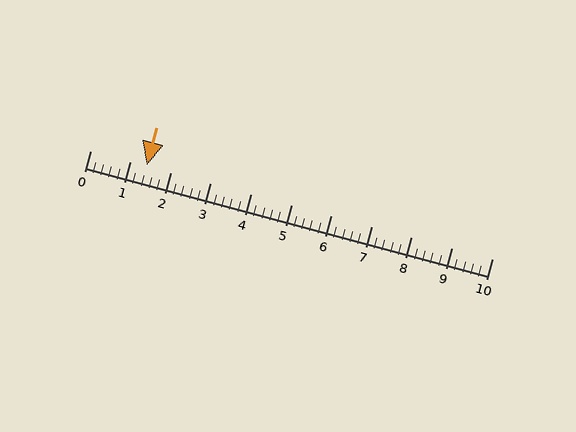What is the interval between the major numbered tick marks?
The major tick marks are spaced 1 units apart.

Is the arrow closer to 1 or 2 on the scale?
The arrow is closer to 1.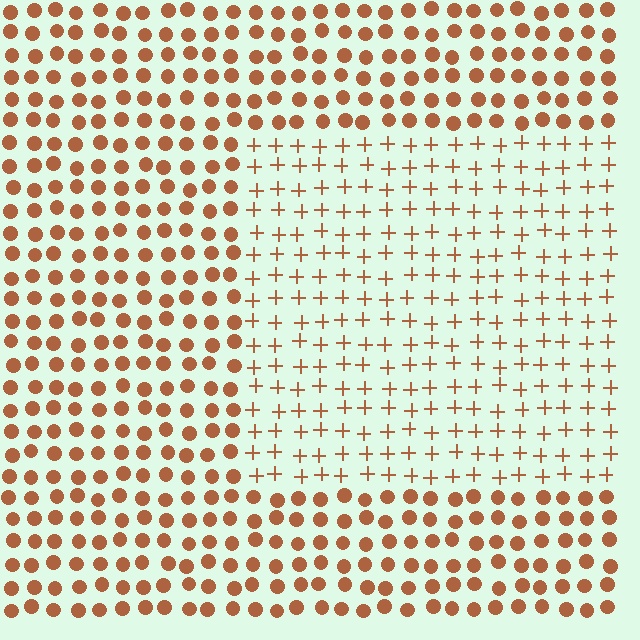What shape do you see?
I see a rectangle.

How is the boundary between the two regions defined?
The boundary is defined by a change in element shape: plus signs inside vs. circles outside. All elements share the same color and spacing.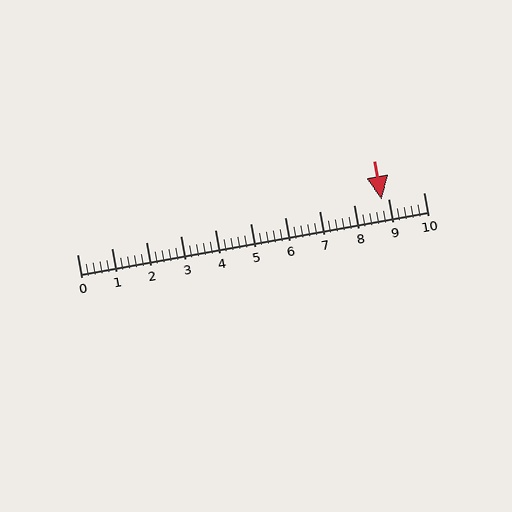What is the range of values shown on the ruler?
The ruler shows values from 0 to 10.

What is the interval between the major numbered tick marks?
The major tick marks are spaced 1 units apart.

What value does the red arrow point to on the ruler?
The red arrow points to approximately 8.8.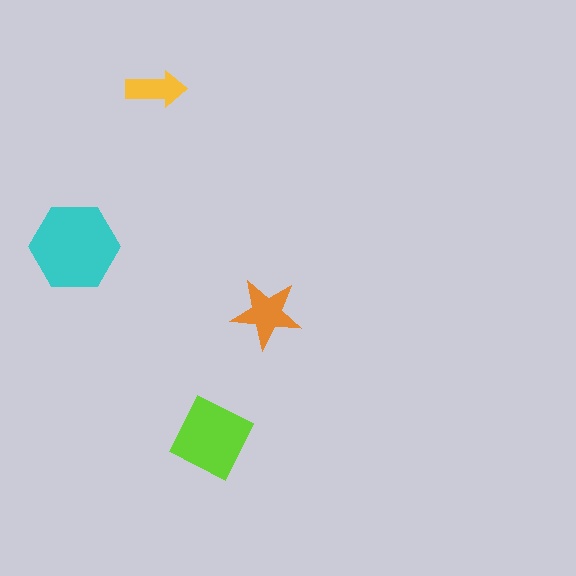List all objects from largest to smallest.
The cyan hexagon, the lime square, the orange star, the yellow arrow.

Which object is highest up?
The yellow arrow is topmost.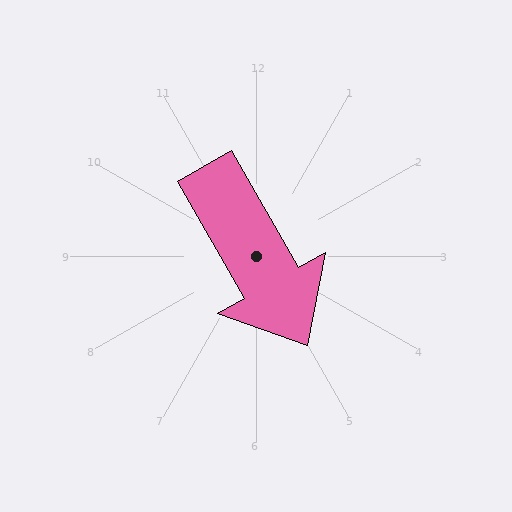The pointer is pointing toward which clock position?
Roughly 5 o'clock.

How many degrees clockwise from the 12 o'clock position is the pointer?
Approximately 150 degrees.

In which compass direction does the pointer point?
Southeast.